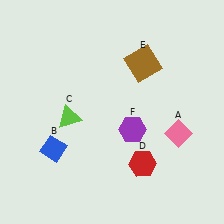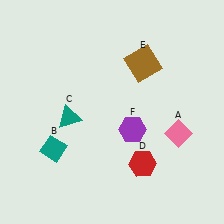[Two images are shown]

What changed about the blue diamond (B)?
In Image 1, B is blue. In Image 2, it changed to teal.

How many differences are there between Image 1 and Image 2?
There are 2 differences between the two images.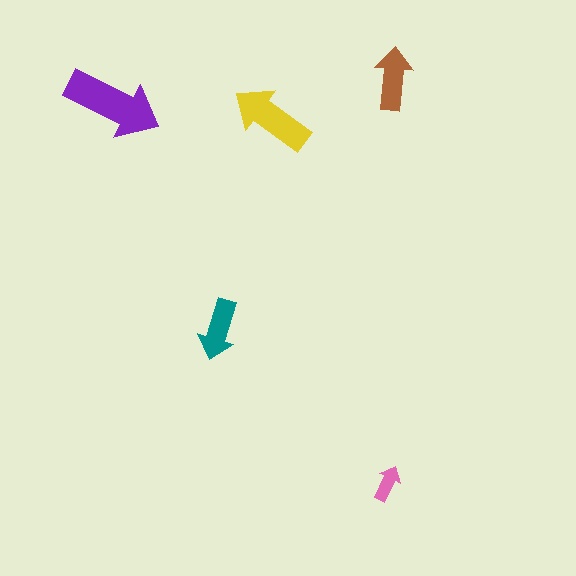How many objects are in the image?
There are 5 objects in the image.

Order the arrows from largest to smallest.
the purple one, the yellow one, the brown one, the teal one, the pink one.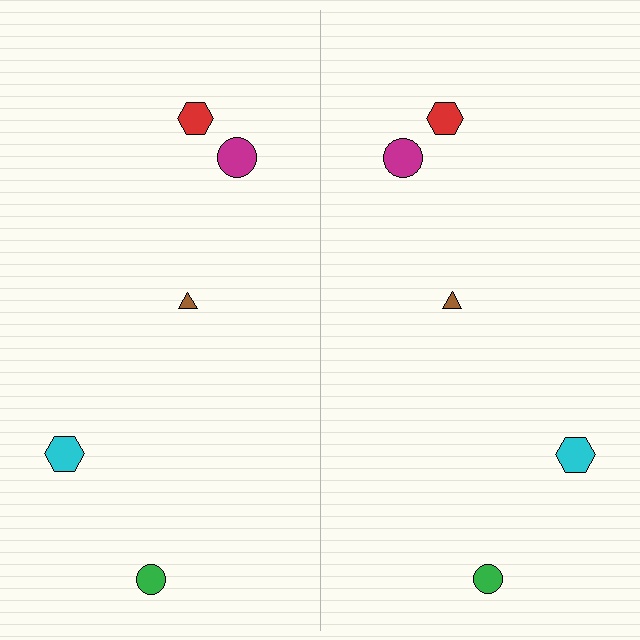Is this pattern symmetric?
Yes, this pattern has bilateral (reflection) symmetry.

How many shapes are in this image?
There are 10 shapes in this image.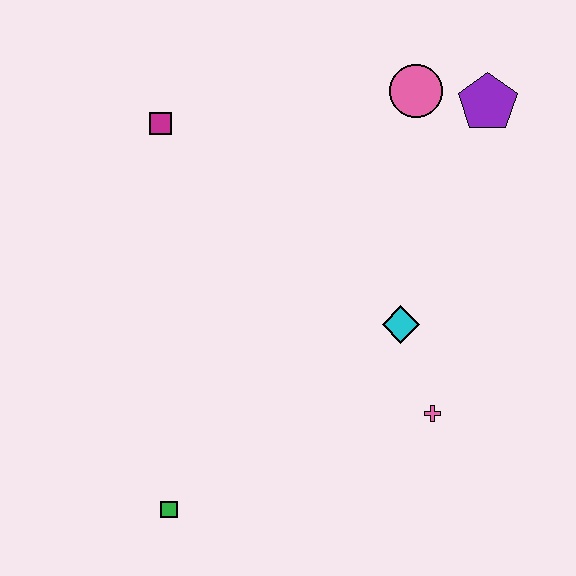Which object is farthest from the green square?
The purple pentagon is farthest from the green square.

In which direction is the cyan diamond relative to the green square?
The cyan diamond is to the right of the green square.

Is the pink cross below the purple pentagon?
Yes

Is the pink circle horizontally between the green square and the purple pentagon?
Yes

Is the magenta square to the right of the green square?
No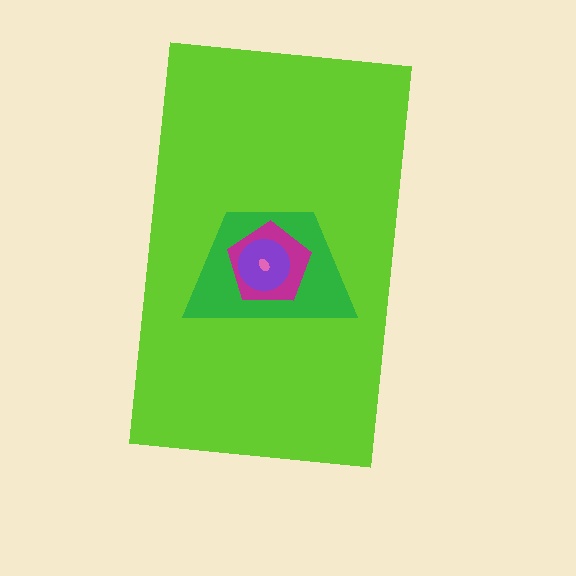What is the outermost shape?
The lime rectangle.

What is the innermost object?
The pink ellipse.